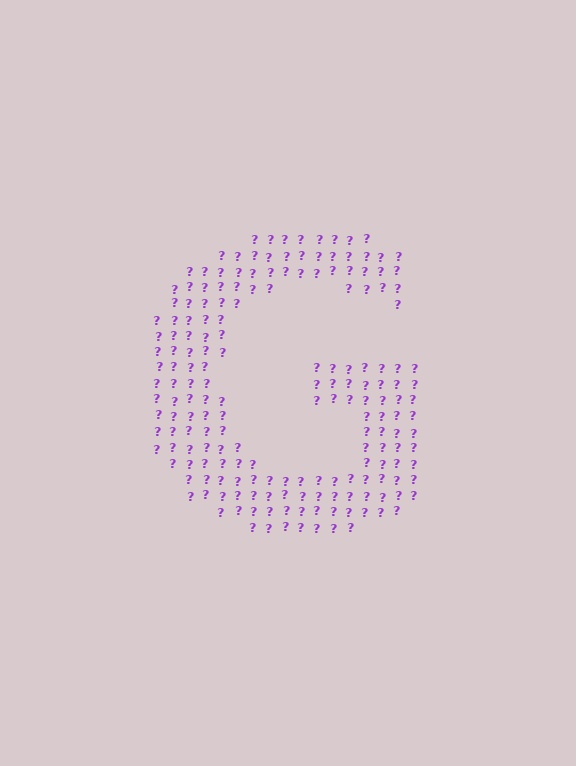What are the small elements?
The small elements are question marks.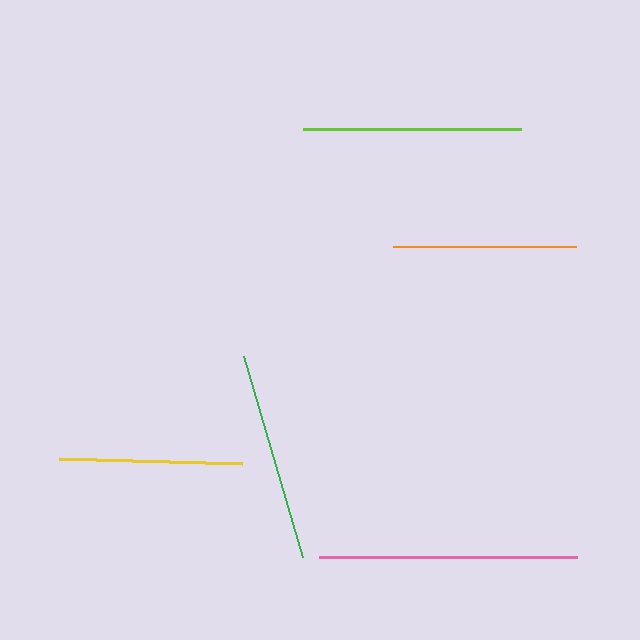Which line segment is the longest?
The pink line is the longest at approximately 257 pixels.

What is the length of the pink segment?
The pink segment is approximately 257 pixels long.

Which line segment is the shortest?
The orange line is the shortest at approximately 183 pixels.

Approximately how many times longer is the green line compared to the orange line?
The green line is approximately 1.1 times the length of the orange line.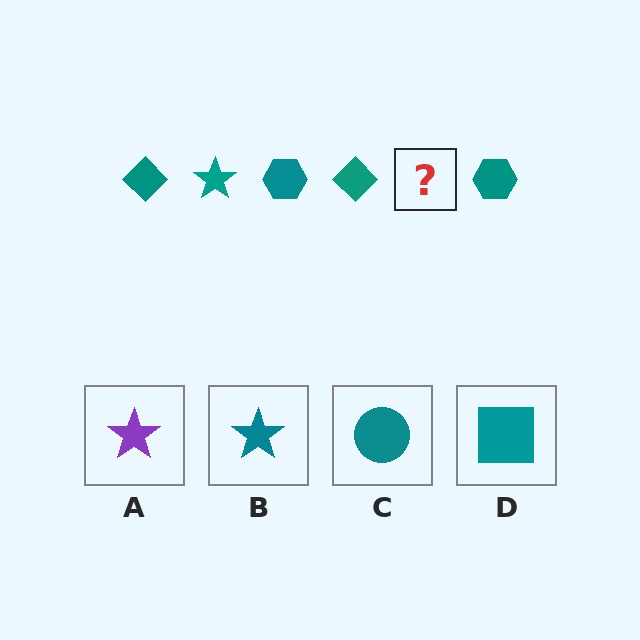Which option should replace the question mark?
Option B.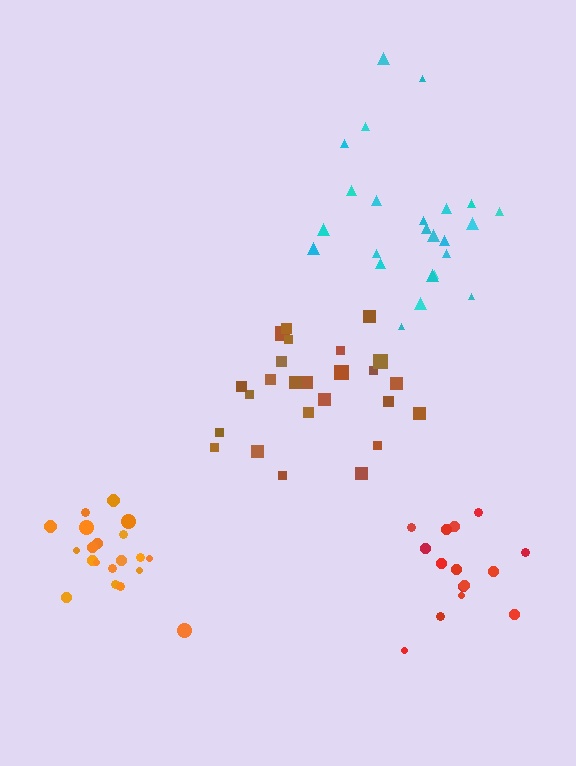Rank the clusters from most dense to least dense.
orange, red, brown, cyan.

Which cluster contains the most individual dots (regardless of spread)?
Brown (25).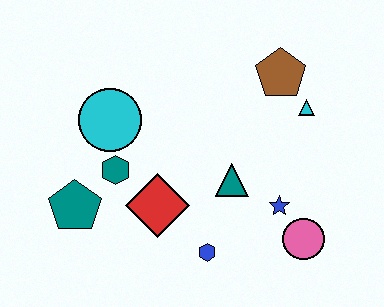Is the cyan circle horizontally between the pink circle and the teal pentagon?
Yes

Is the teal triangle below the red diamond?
No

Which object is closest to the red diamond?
The teal hexagon is closest to the red diamond.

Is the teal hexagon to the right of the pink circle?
No